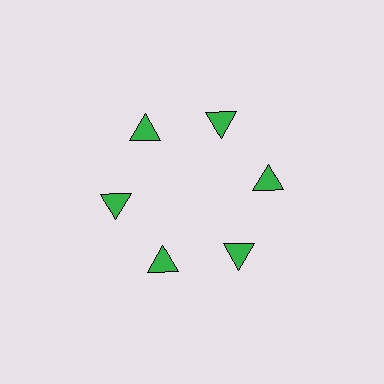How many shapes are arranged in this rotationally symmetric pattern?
There are 6 shapes, arranged in 6 groups of 1.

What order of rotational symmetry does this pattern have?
This pattern has 6-fold rotational symmetry.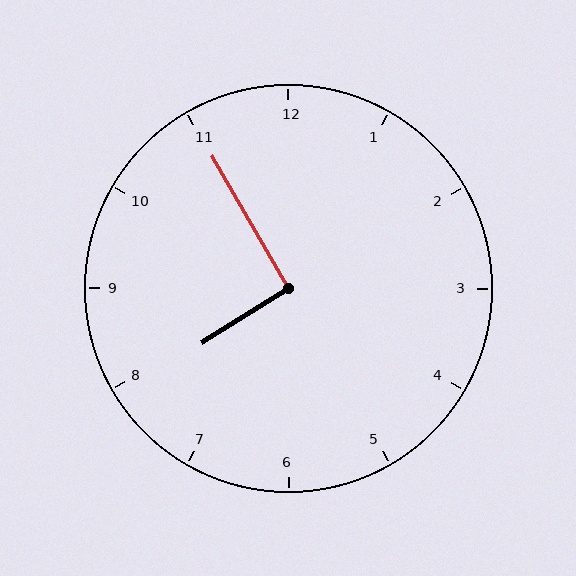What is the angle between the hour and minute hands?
Approximately 92 degrees.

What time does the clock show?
7:55.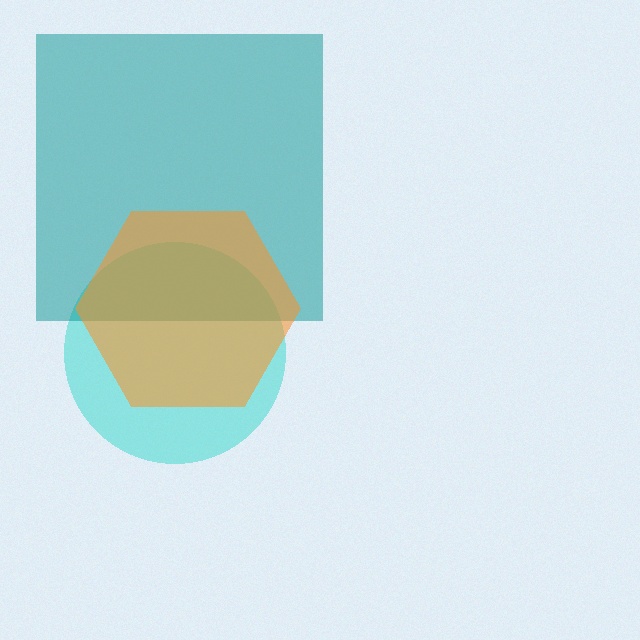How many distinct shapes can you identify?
There are 3 distinct shapes: a cyan circle, a teal square, an orange hexagon.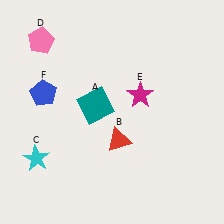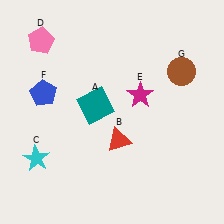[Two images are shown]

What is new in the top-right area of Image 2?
A brown circle (G) was added in the top-right area of Image 2.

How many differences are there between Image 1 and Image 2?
There is 1 difference between the two images.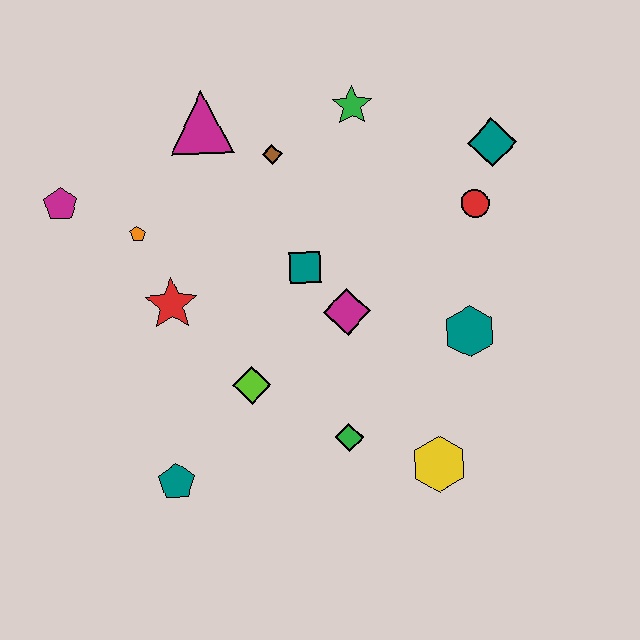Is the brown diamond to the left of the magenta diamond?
Yes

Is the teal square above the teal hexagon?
Yes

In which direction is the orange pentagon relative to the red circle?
The orange pentagon is to the left of the red circle.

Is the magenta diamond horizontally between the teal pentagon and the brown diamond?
No